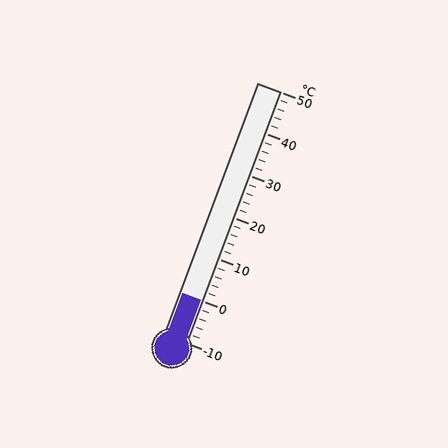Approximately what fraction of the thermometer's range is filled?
The thermometer is filled to approximately 15% of its range.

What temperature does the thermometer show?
The thermometer shows approximately 0°C.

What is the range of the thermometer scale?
The thermometer scale ranges from -10°C to 50°C.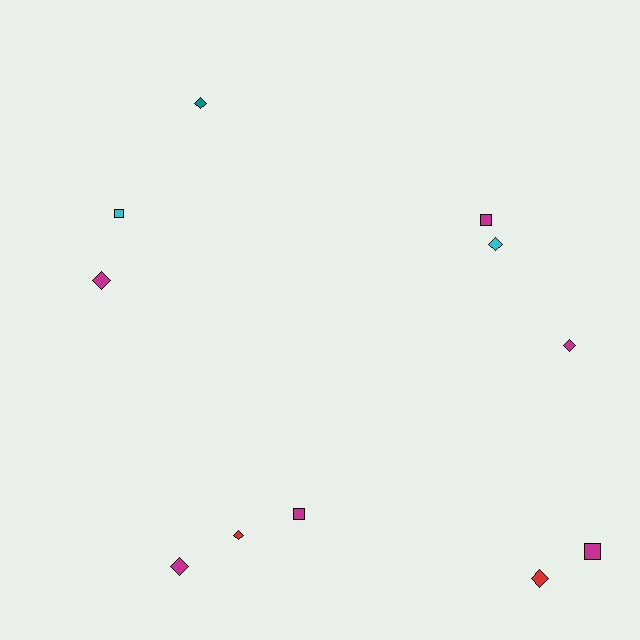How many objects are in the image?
There are 11 objects.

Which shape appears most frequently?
Diamond, with 7 objects.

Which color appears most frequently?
Magenta, with 6 objects.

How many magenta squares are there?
There are 3 magenta squares.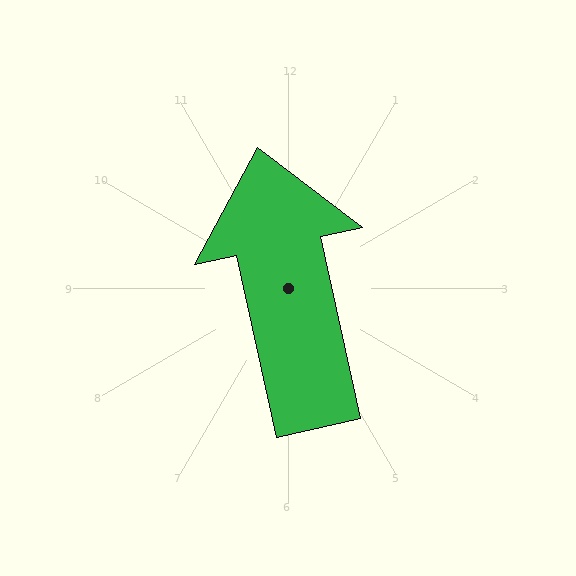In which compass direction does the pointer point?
North.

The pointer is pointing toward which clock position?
Roughly 12 o'clock.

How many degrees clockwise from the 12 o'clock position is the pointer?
Approximately 348 degrees.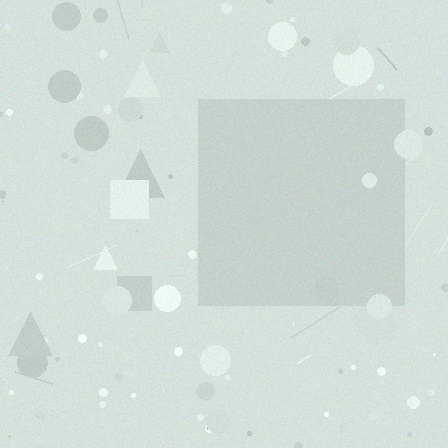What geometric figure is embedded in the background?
A square is embedded in the background.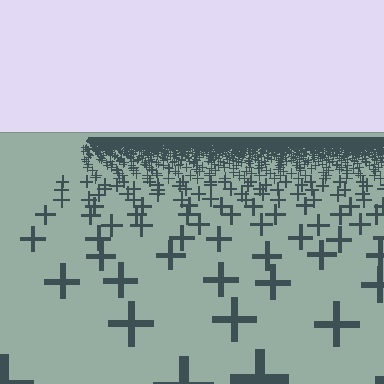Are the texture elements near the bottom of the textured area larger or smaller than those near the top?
Larger. Near the bottom, elements are closer to the viewer and appear at a bigger on-screen size.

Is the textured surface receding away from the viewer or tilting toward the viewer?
The surface is receding away from the viewer. Texture elements get smaller and denser toward the top.